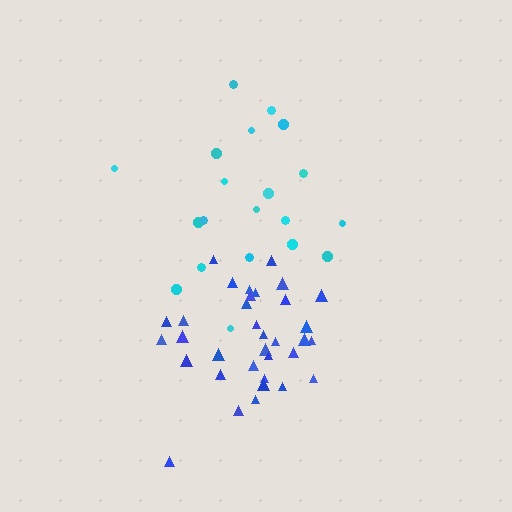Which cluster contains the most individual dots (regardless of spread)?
Blue (34).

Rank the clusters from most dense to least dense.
blue, cyan.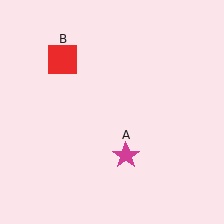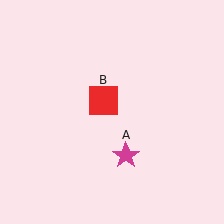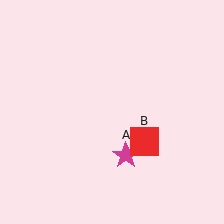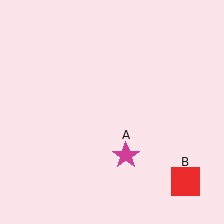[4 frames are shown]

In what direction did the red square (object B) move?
The red square (object B) moved down and to the right.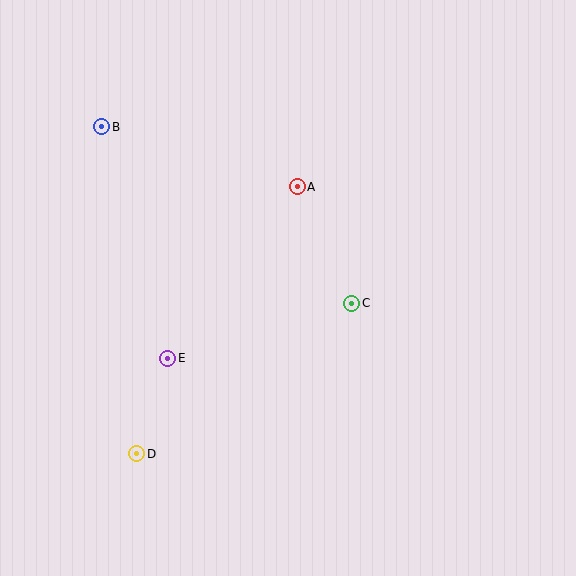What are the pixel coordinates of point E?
Point E is at (168, 358).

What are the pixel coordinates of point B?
Point B is at (102, 127).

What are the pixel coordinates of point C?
Point C is at (352, 303).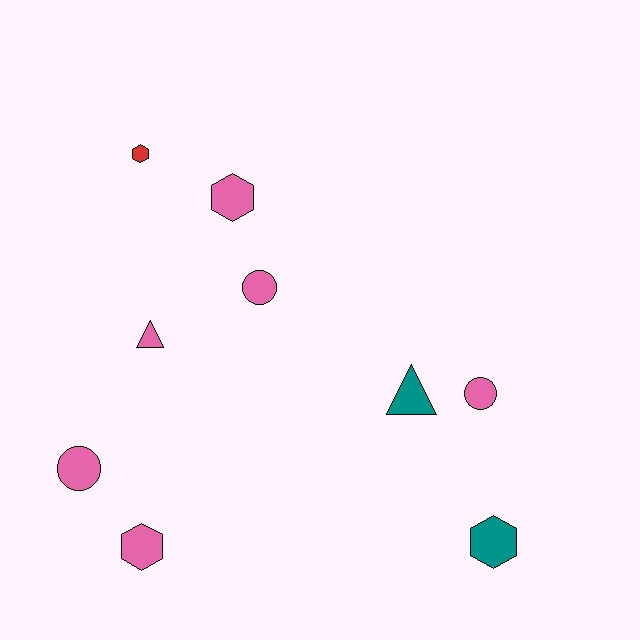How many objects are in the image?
There are 9 objects.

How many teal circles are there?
There are no teal circles.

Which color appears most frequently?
Pink, with 6 objects.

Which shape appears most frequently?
Hexagon, with 4 objects.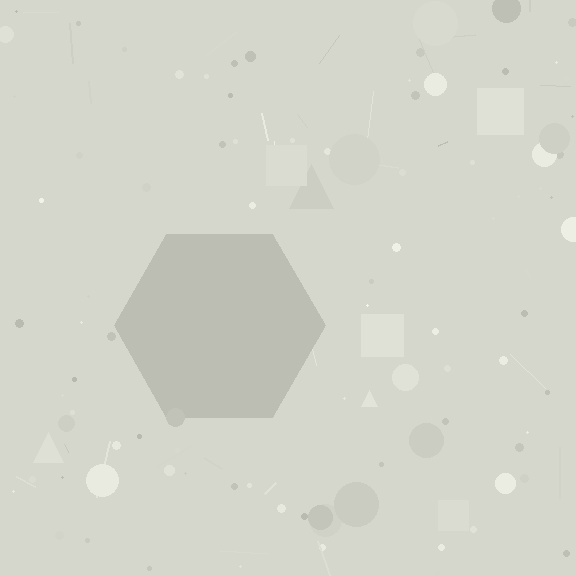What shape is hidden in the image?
A hexagon is hidden in the image.